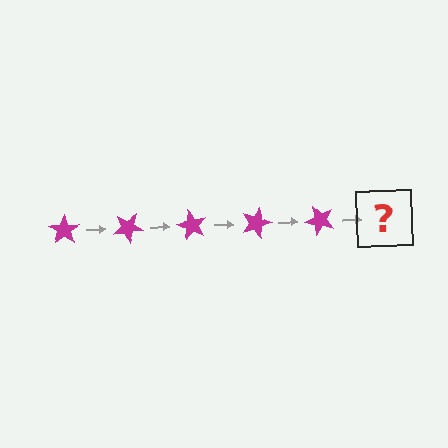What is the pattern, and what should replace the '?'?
The pattern is that the star rotates 30 degrees each step. The '?' should be a magenta star rotated 150 degrees.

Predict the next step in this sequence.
The next step is a magenta star rotated 150 degrees.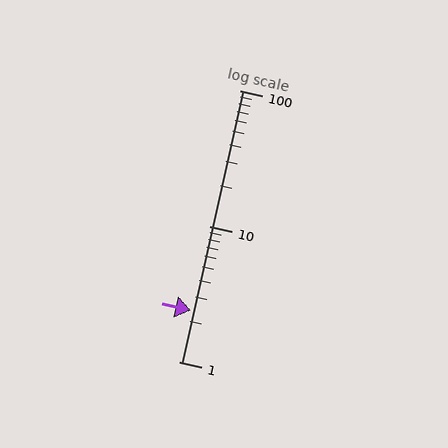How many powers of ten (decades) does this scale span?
The scale spans 2 decades, from 1 to 100.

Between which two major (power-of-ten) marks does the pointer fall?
The pointer is between 1 and 10.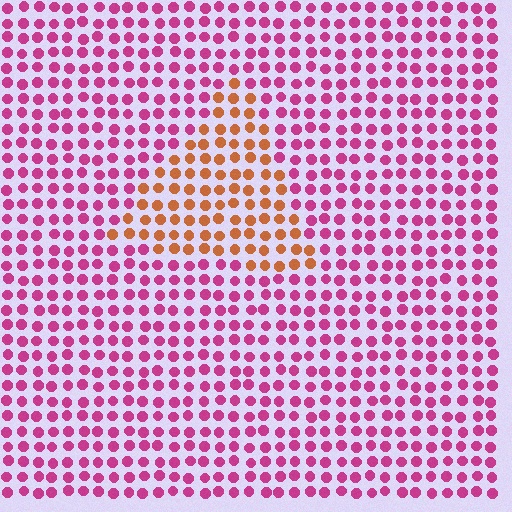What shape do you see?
I see a triangle.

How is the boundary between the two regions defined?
The boundary is defined purely by a slight shift in hue (about 56 degrees). Spacing, size, and orientation are identical on both sides.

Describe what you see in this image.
The image is filled with small magenta elements in a uniform arrangement. A triangle-shaped region is visible where the elements are tinted to a slightly different hue, forming a subtle color boundary.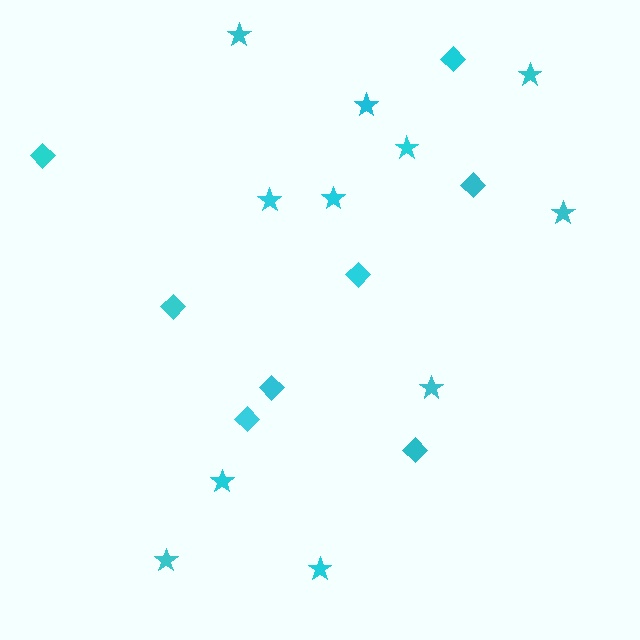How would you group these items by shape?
There are 2 groups: one group of diamonds (8) and one group of stars (11).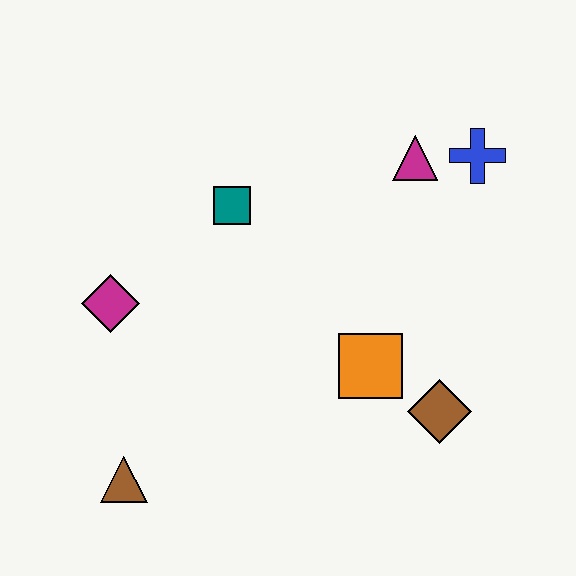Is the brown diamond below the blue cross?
Yes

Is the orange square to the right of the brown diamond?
No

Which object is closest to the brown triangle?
The magenta diamond is closest to the brown triangle.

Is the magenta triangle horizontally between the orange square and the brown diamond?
Yes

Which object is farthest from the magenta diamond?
The blue cross is farthest from the magenta diamond.